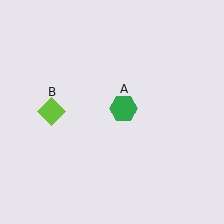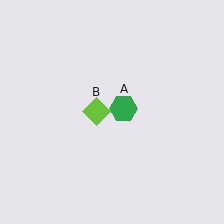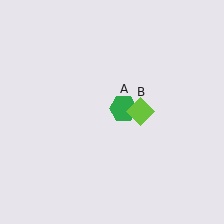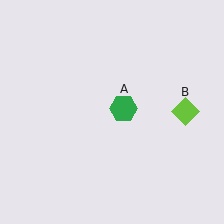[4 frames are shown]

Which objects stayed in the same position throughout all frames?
Green hexagon (object A) remained stationary.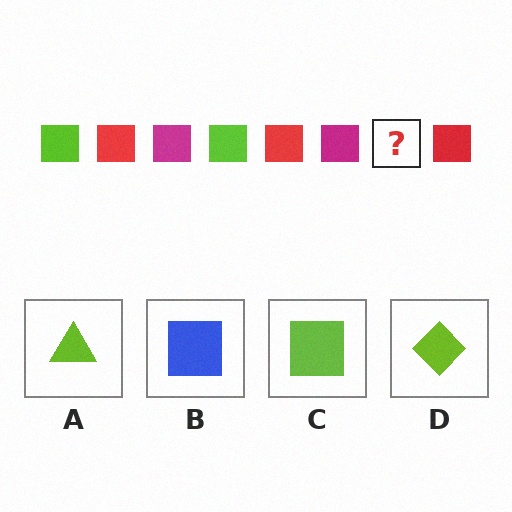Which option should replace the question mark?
Option C.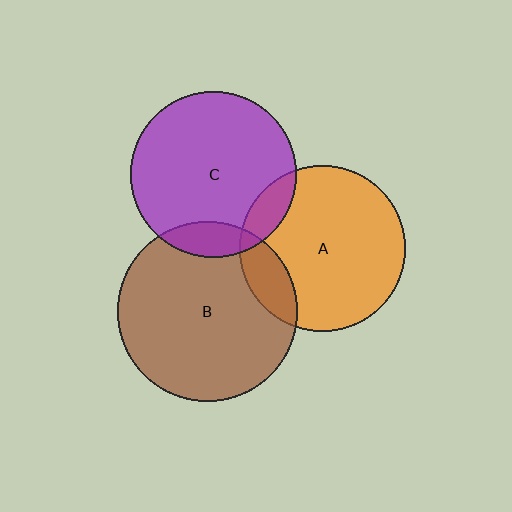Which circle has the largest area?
Circle B (brown).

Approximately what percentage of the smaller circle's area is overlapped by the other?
Approximately 15%.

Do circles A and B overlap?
Yes.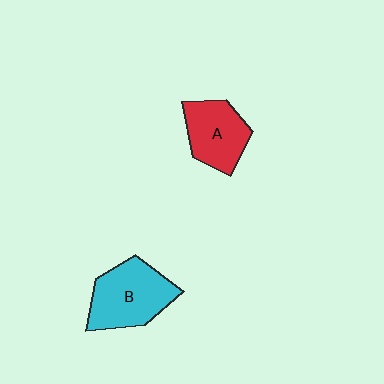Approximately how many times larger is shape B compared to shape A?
Approximately 1.3 times.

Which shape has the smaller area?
Shape A (red).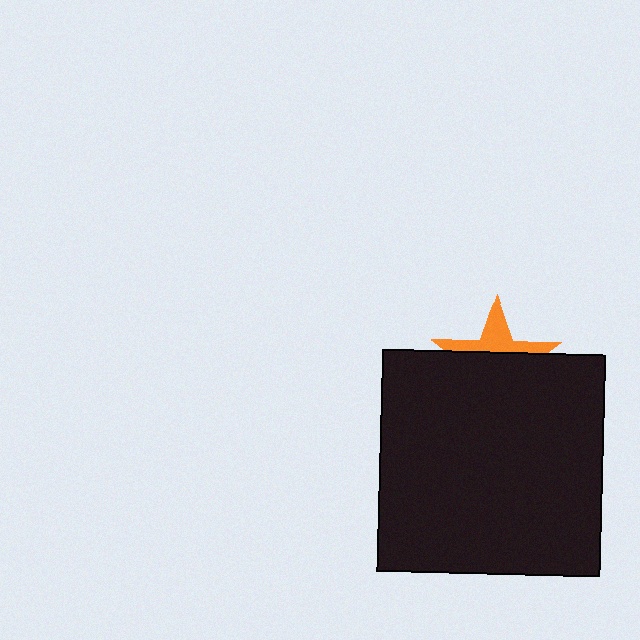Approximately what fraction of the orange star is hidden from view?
Roughly 62% of the orange star is hidden behind the black square.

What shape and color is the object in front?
The object in front is a black square.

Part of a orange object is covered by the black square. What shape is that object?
It is a star.